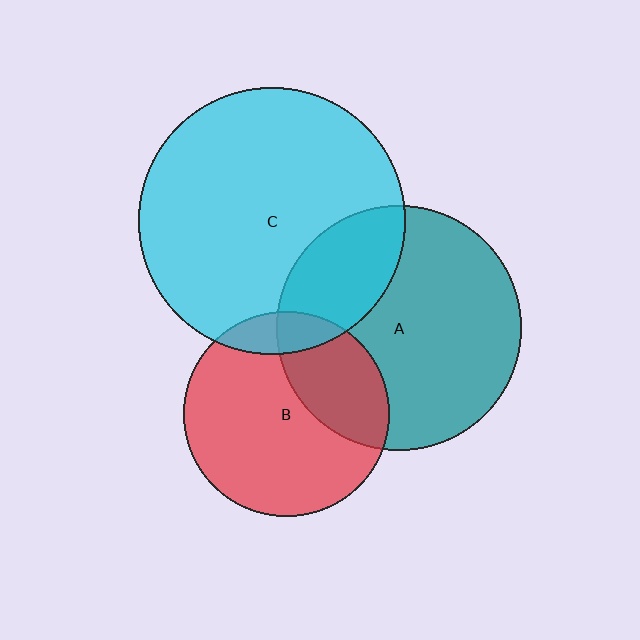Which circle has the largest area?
Circle C (cyan).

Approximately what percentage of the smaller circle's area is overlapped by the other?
Approximately 10%.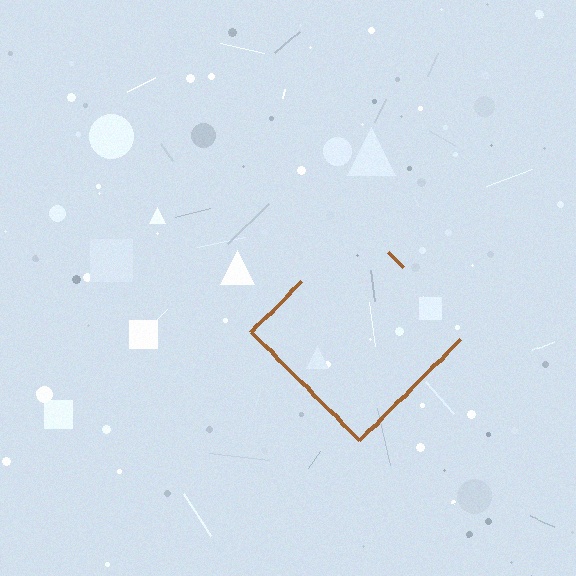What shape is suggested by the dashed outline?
The dashed outline suggests a diamond.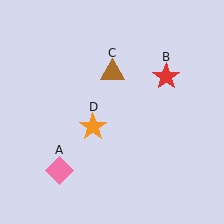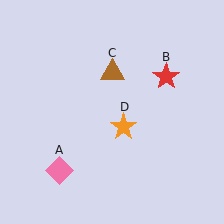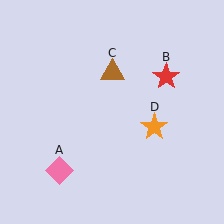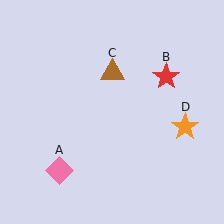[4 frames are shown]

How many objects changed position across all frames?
1 object changed position: orange star (object D).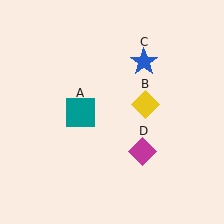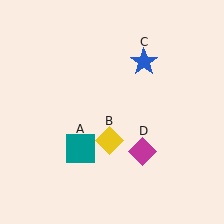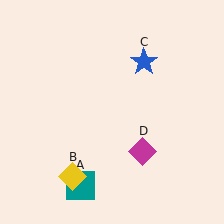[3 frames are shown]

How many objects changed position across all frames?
2 objects changed position: teal square (object A), yellow diamond (object B).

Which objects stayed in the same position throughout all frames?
Blue star (object C) and magenta diamond (object D) remained stationary.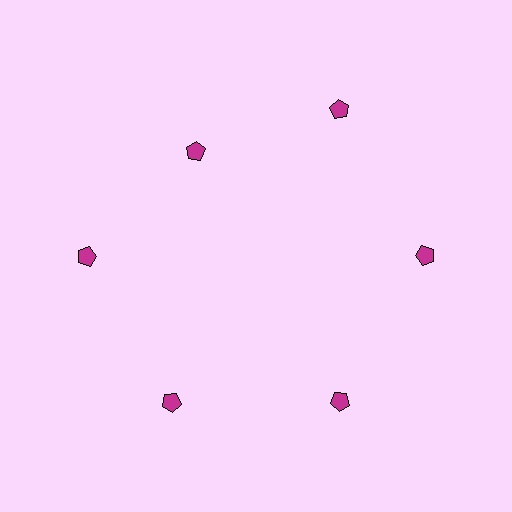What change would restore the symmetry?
The symmetry would be restored by moving it outward, back onto the ring so that all 6 pentagons sit at equal angles and equal distance from the center.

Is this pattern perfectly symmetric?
No. The 6 magenta pentagons are arranged in a ring, but one element near the 11 o'clock position is pulled inward toward the center, breaking the 6-fold rotational symmetry.